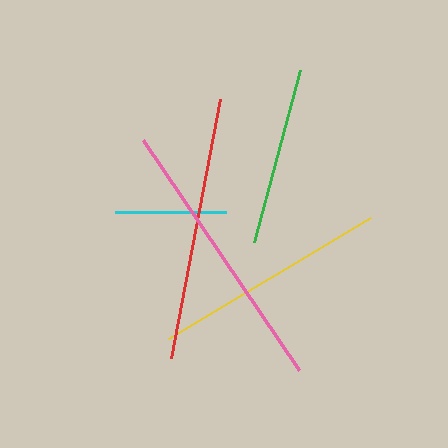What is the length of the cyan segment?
The cyan segment is approximately 111 pixels long.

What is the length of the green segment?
The green segment is approximately 178 pixels long.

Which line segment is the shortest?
The cyan line is the shortest at approximately 111 pixels.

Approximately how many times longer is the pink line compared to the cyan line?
The pink line is approximately 2.5 times the length of the cyan line.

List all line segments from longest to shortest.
From longest to shortest: pink, red, yellow, green, cyan.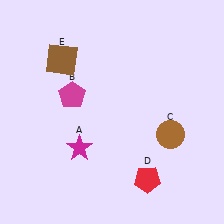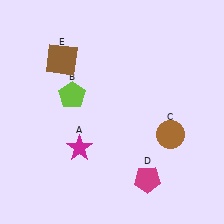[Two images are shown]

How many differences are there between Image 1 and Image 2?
There are 2 differences between the two images.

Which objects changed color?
B changed from magenta to lime. D changed from red to magenta.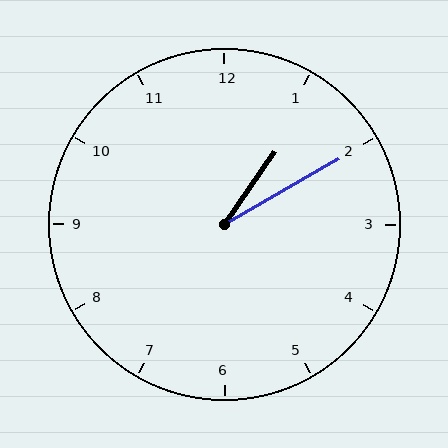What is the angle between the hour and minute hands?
Approximately 25 degrees.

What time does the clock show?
1:10.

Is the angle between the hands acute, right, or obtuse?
It is acute.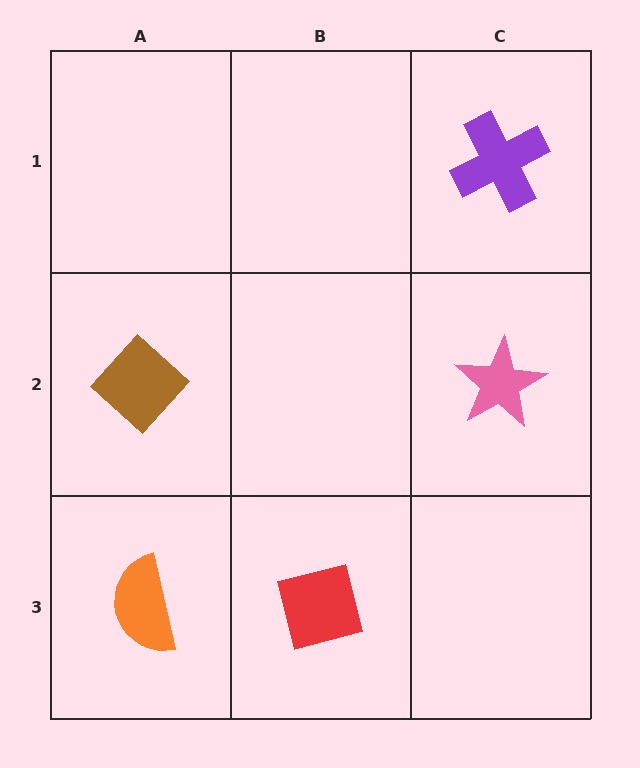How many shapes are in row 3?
2 shapes.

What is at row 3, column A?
An orange semicircle.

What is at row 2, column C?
A pink star.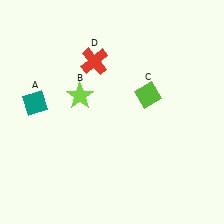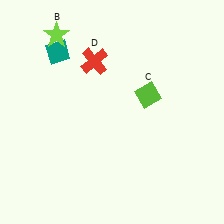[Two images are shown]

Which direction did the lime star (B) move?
The lime star (B) moved up.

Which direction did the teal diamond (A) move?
The teal diamond (A) moved up.